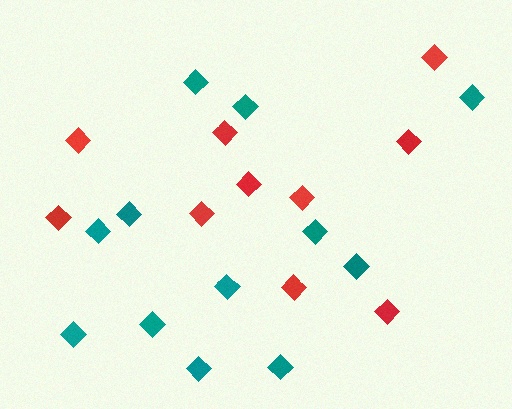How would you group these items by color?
There are 2 groups: one group of teal diamonds (12) and one group of red diamonds (10).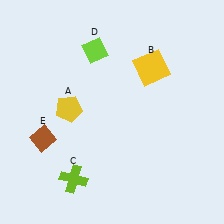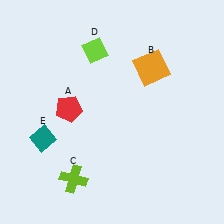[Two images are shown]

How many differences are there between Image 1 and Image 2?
There are 3 differences between the two images.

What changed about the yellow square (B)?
In Image 1, B is yellow. In Image 2, it changed to orange.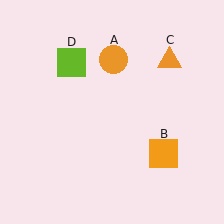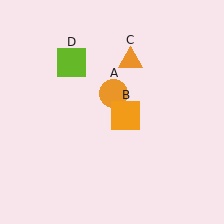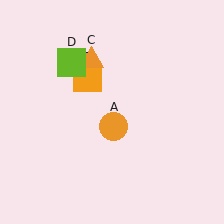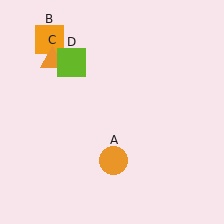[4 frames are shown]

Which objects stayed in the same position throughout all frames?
Lime square (object D) remained stationary.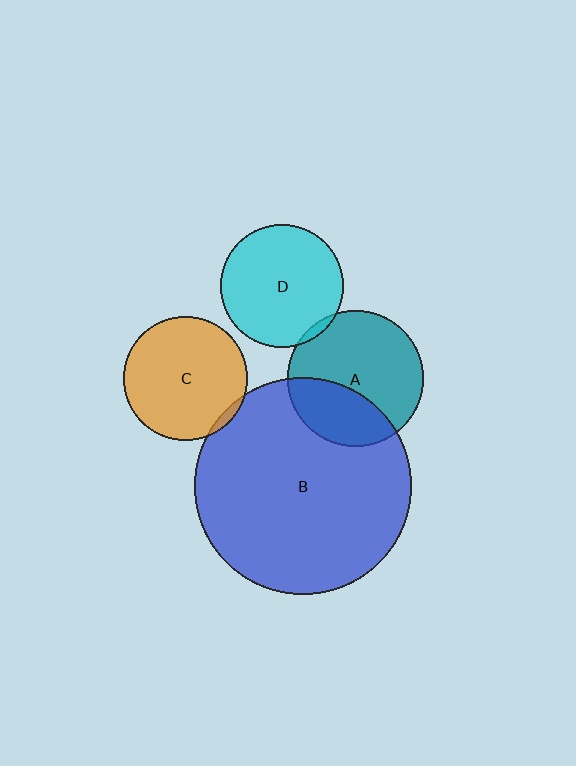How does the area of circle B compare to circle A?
Approximately 2.5 times.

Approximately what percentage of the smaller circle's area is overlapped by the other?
Approximately 5%.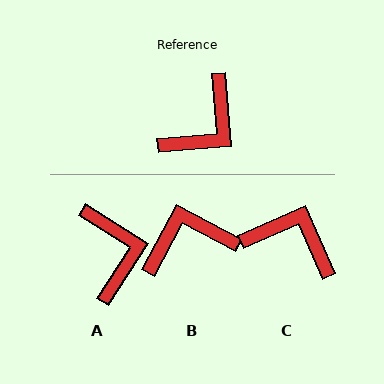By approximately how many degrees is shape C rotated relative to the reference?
Approximately 109 degrees counter-clockwise.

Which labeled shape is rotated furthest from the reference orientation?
B, about 147 degrees away.